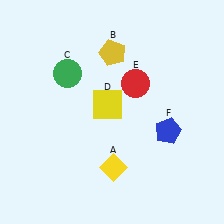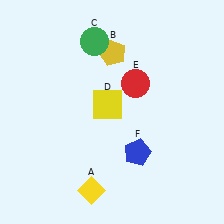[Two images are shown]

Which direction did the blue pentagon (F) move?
The blue pentagon (F) moved left.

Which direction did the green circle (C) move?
The green circle (C) moved up.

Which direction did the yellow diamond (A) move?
The yellow diamond (A) moved down.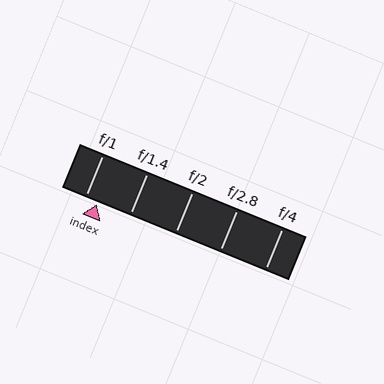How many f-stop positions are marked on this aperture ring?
There are 5 f-stop positions marked.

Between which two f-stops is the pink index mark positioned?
The index mark is between f/1 and f/1.4.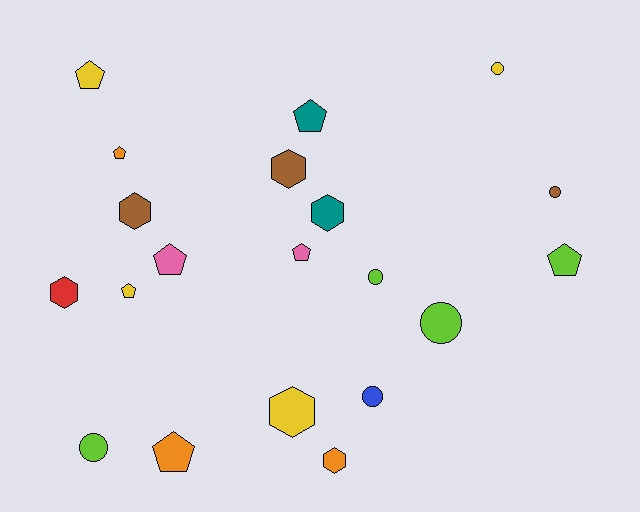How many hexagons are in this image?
There are 6 hexagons.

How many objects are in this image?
There are 20 objects.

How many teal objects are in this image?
There are 2 teal objects.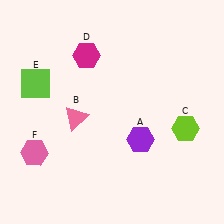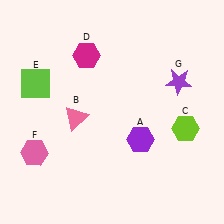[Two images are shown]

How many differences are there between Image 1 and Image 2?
There is 1 difference between the two images.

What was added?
A purple star (G) was added in Image 2.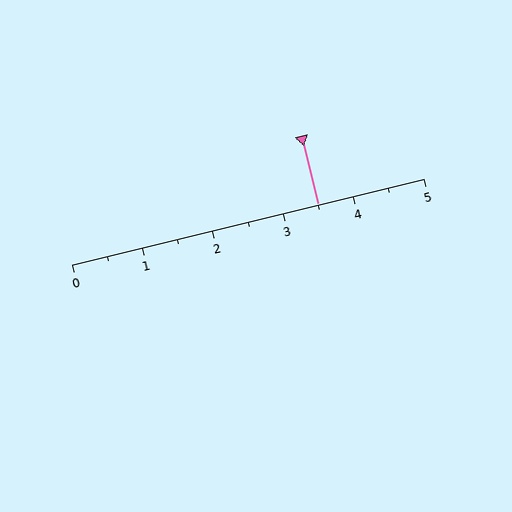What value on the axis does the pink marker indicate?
The marker indicates approximately 3.5.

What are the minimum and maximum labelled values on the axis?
The axis runs from 0 to 5.